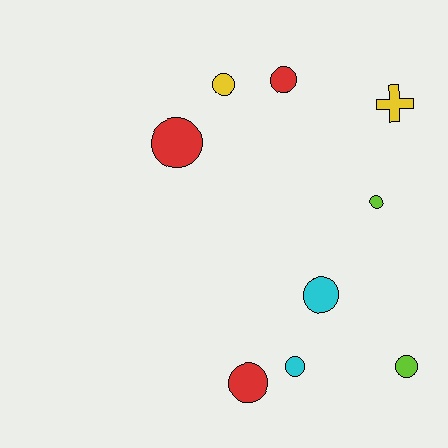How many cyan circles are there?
There are 2 cyan circles.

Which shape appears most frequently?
Circle, with 8 objects.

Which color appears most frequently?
Red, with 3 objects.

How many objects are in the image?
There are 9 objects.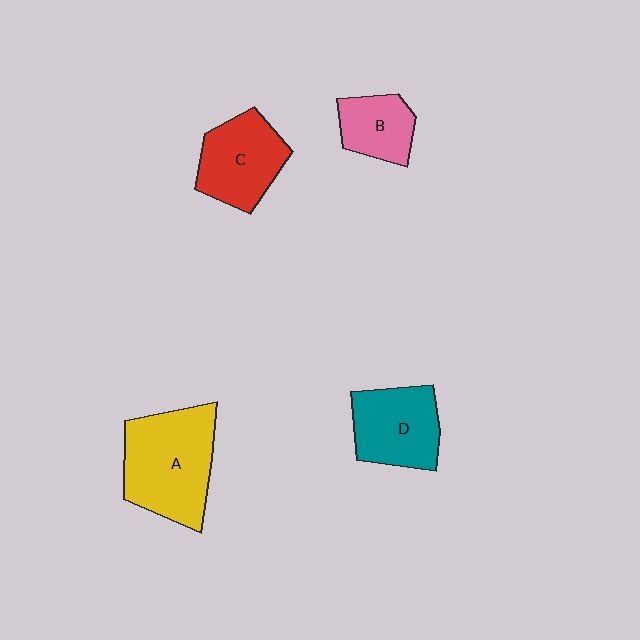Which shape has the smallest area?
Shape B (pink).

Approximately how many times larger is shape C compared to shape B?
Approximately 1.5 times.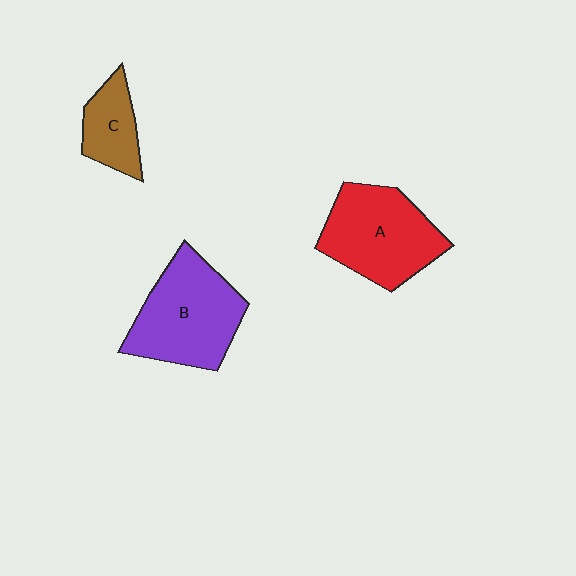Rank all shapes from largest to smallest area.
From largest to smallest: B (purple), A (red), C (brown).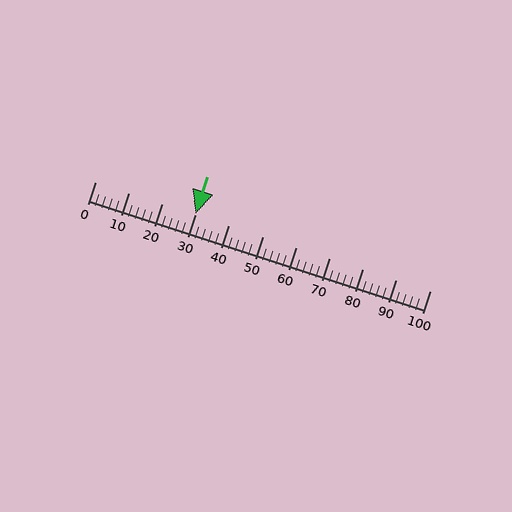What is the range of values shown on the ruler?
The ruler shows values from 0 to 100.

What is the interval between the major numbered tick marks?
The major tick marks are spaced 10 units apart.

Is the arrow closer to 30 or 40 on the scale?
The arrow is closer to 30.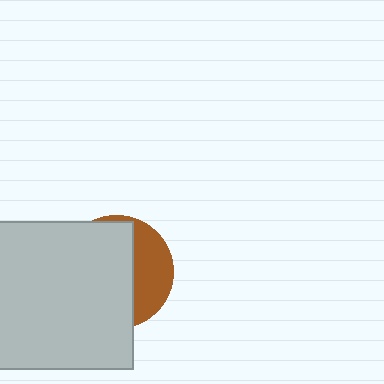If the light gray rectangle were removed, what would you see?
You would see the complete brown circle.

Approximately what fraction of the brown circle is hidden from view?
Roughly 67% of the brown circle is hidden behind the light gray rectangle.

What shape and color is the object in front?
The object in front is a light gray rectangle.